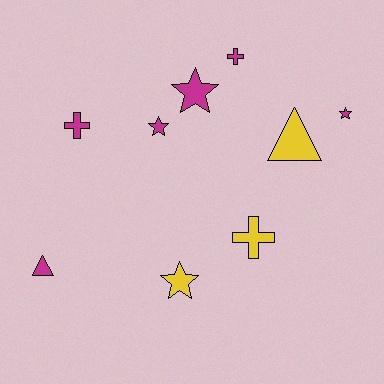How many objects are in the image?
There are 9 objects.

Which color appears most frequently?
Magenta, with 6 objects.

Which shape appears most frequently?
Star, with 4 objects.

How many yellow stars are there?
There is 1 yellow star.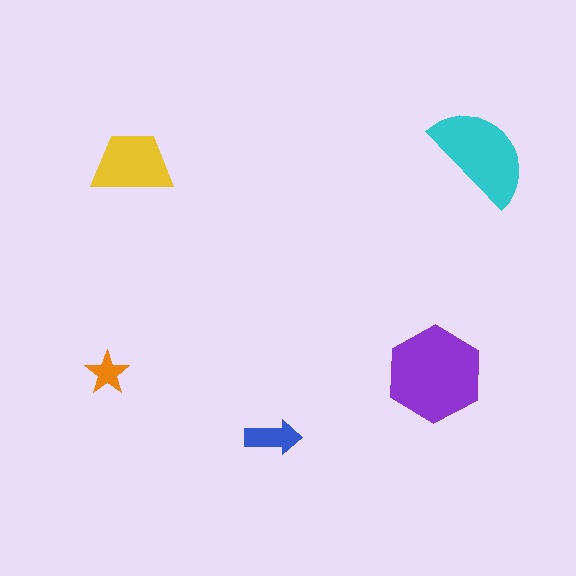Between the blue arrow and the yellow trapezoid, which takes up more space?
The yellow trapezoid.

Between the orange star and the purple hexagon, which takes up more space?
The purple hexagon.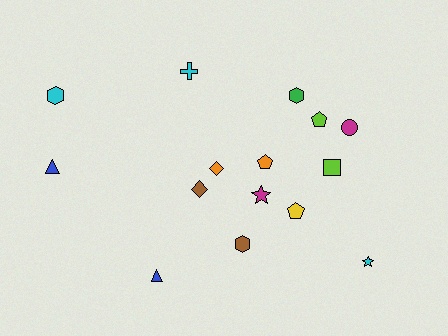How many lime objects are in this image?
There are 2 lime objects.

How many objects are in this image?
There are 15 objects.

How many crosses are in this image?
There is 1 cross.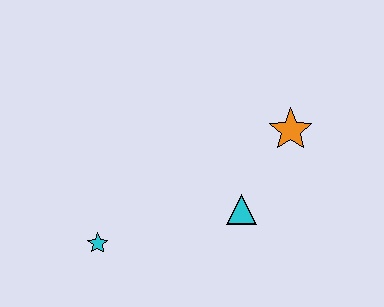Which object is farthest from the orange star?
The cyan star is farthest from the orange star.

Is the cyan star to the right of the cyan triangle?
No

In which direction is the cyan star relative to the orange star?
The cyan star is to the left of the orange star.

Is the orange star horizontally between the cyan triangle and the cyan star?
No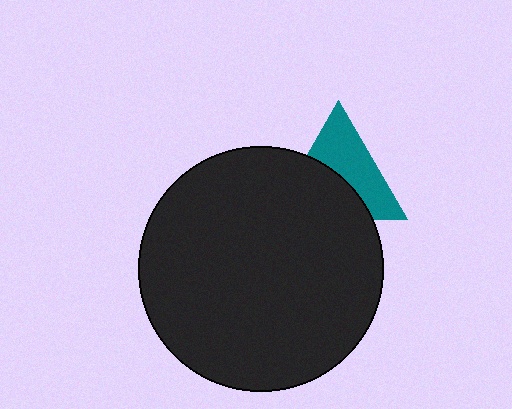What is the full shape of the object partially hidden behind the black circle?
The partially hidden object is a teal triangle.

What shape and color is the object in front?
The object in front is a black circle.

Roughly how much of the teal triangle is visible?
About half of it is visible (roughly 53%).